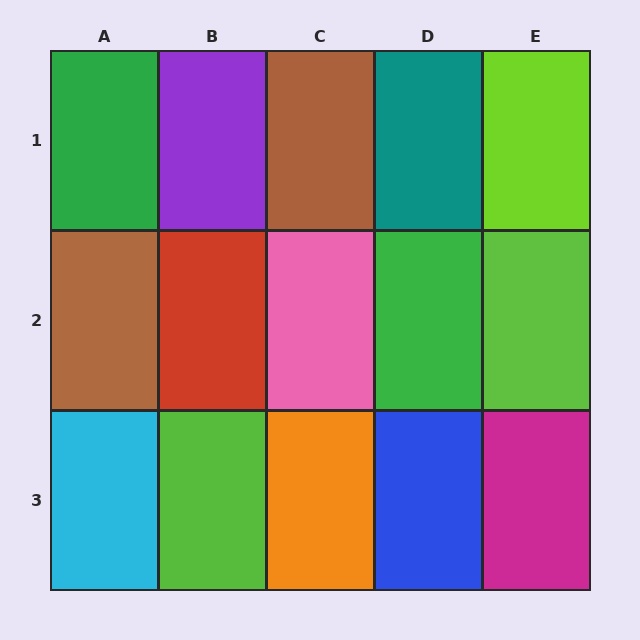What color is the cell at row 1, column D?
Teal.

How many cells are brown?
2 cells are brown.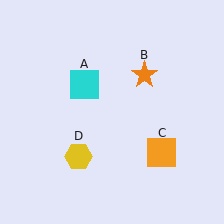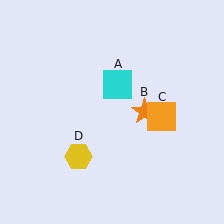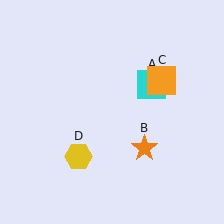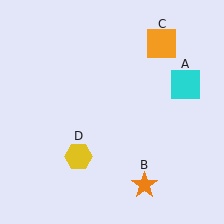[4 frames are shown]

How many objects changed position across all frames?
3 objects changed position: cyan square (object A), orange star (object B), orange square (object C).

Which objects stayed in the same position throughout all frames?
Yellow hexagon (object D) remained stationary.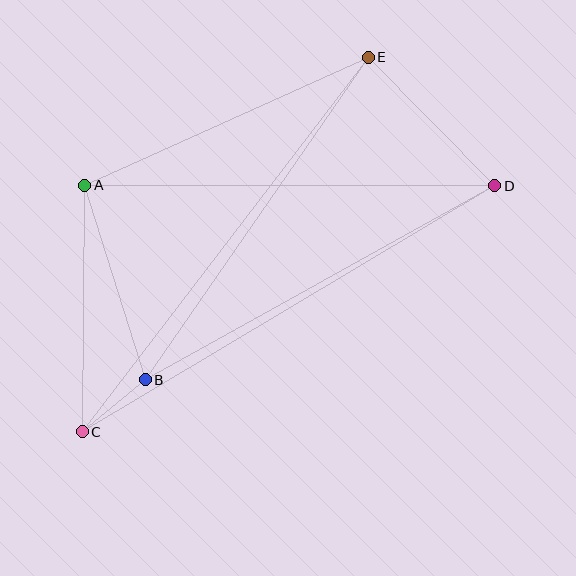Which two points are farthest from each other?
Points C and D are farthest from each other.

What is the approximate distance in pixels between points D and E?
The distance between D and E is approximately 180 pixels.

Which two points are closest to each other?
Points B and C are closest to each other.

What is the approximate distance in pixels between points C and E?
The distance between C and E is approximately 471 pixels.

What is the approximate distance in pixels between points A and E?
The distance between A and E is approximately 311 pixels.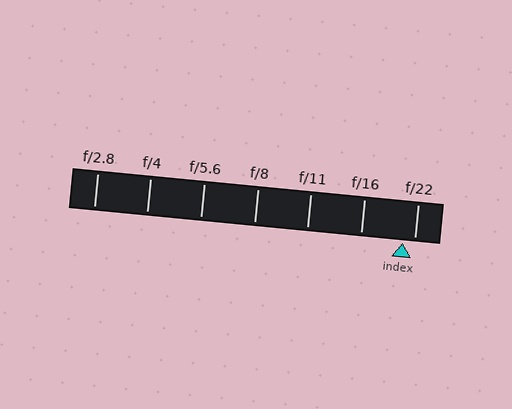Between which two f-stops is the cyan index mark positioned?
The index mark is between f/16 and f/22.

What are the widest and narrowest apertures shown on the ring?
The widest aperture shown is f/2.8 and the narrowest is f/22.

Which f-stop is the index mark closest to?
The index mark is closest to f/22.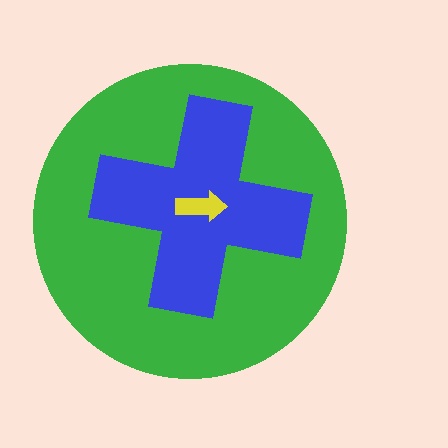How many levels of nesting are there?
3.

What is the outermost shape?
The green circle.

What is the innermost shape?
The yellow arrow.